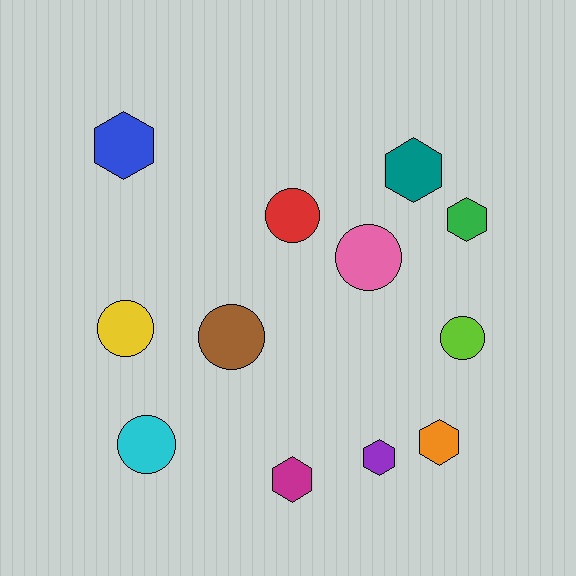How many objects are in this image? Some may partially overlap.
There are 12 objects.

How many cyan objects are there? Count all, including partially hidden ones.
There is 1 cyan object.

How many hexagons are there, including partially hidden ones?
There are 6 hexagons.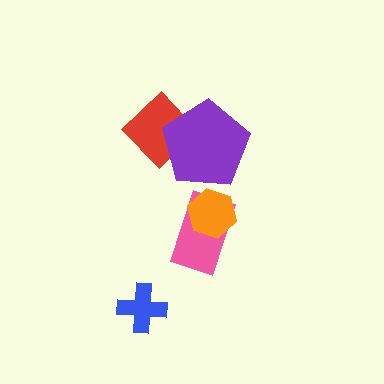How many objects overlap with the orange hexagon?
1 object overlaps with the orange hexagon.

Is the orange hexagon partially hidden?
No, no other shape covers it.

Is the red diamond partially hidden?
Yes, it is partially covered by another shape.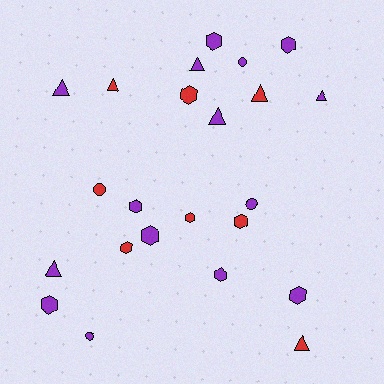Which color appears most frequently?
Purple, with 15 objects.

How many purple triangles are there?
There are 5 purple triangles.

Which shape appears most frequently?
Hexagon, with 11 objects.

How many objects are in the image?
There are 23 objects.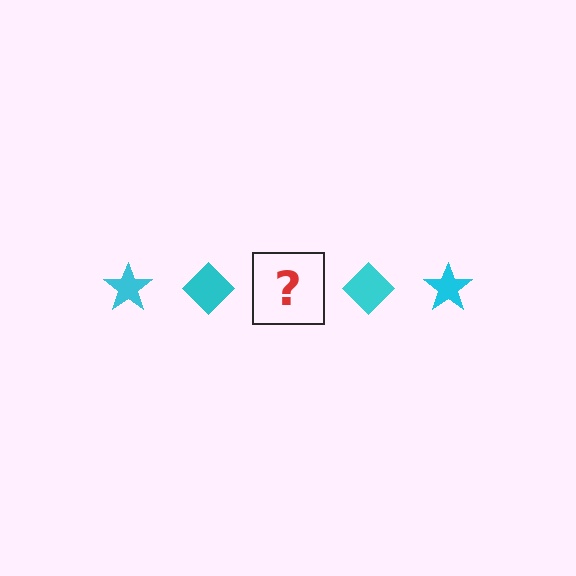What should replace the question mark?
The question mark should be replaced with a cyan star.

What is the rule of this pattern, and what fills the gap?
The rule is that the pattern cycles through star, diamond shapes in cyan. The gap should be filled with a cyan star.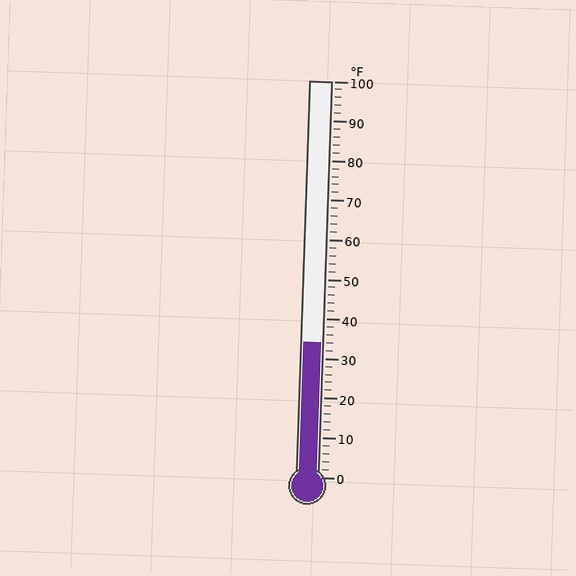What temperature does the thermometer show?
The thermometer shows approximately 34°F.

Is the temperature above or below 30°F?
The temperature is above 30°F.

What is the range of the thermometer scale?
The thermometer scale ranges from 0°F to 100°F.